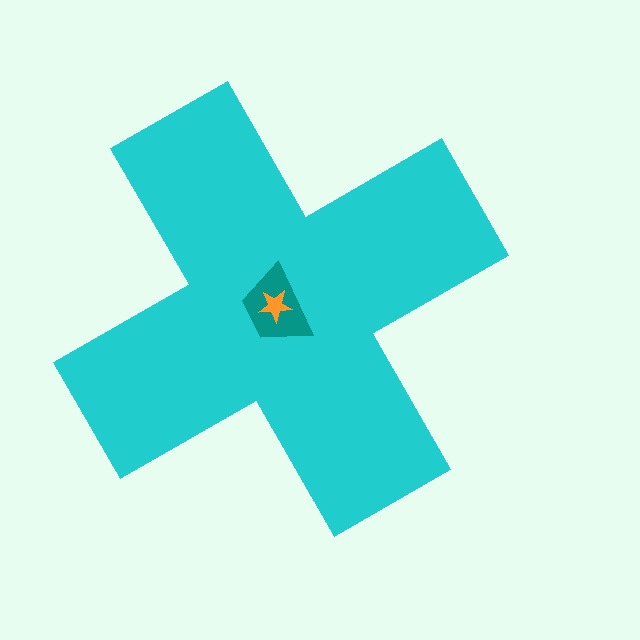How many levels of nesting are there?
3.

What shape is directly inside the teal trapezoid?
The orange star.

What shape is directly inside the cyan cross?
The teal trapezoid.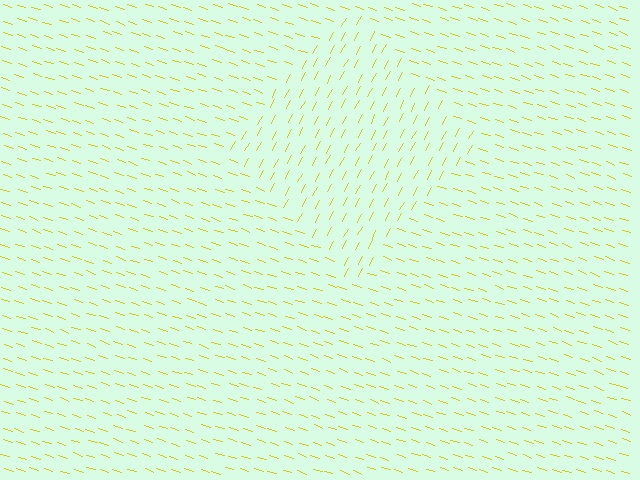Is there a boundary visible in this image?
Yes, there is a texture boundary formed by a change in line orientation.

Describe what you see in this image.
The image is filled with small yellow line segments. A diamond region in the image has lines oriented differently from the surrounding lines, creating a visible texture boundary.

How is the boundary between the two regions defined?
The boundary is defined purely by a change in line orientation (approximately 81 degrees difference). All lines are the same color and thickness.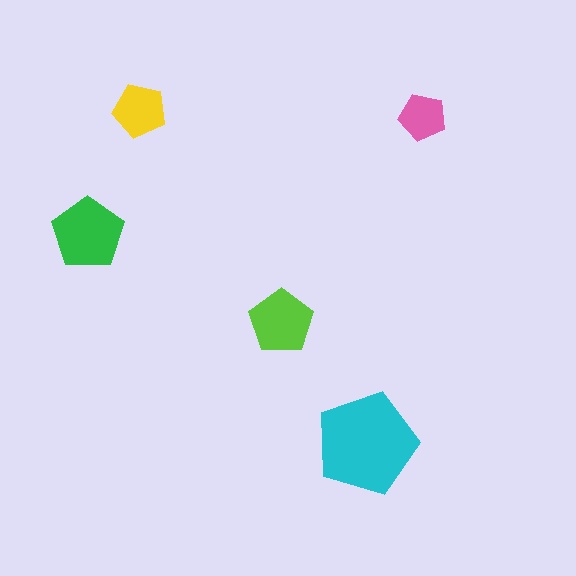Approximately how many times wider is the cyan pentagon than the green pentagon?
About 1.5 times wider.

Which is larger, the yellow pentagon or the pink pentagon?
The yellow one.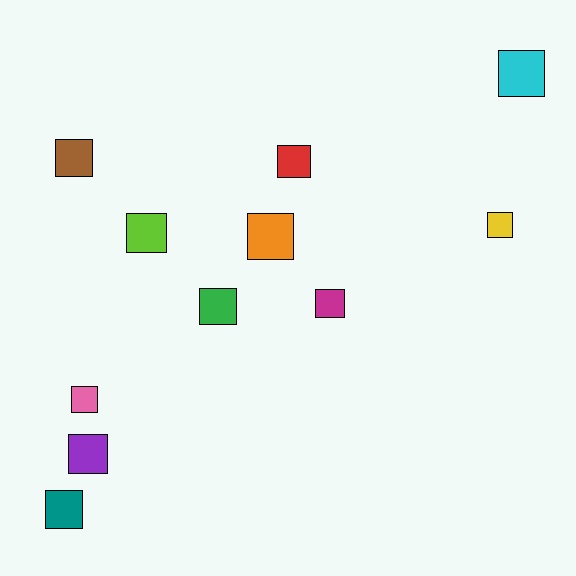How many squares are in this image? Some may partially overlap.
There are 11 squares.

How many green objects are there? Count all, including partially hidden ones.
There is 1 green object.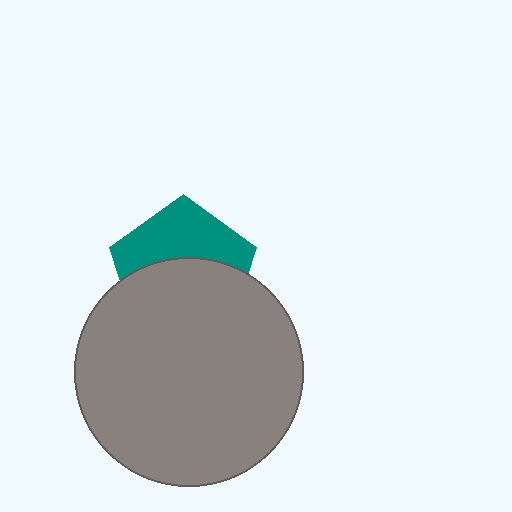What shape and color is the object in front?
The object in front is a gray circle.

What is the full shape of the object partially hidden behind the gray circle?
The partially hidden object is a teal pentagon.